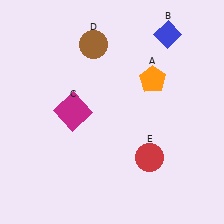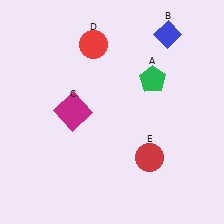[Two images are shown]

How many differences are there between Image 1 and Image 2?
There are 2 differences between the two images.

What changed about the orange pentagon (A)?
In Image 1, A is orange. In Image 2, it changed to green.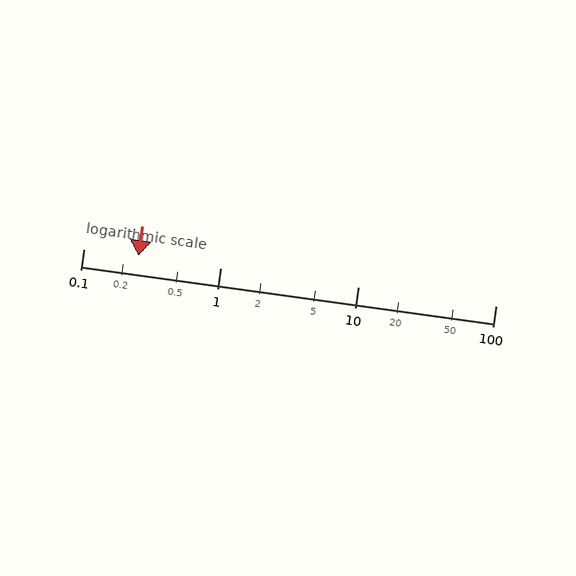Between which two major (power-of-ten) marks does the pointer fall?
The pointer is between 0.1 and 1.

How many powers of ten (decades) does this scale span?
The scale spans 3 decades, from 0.1 to 100.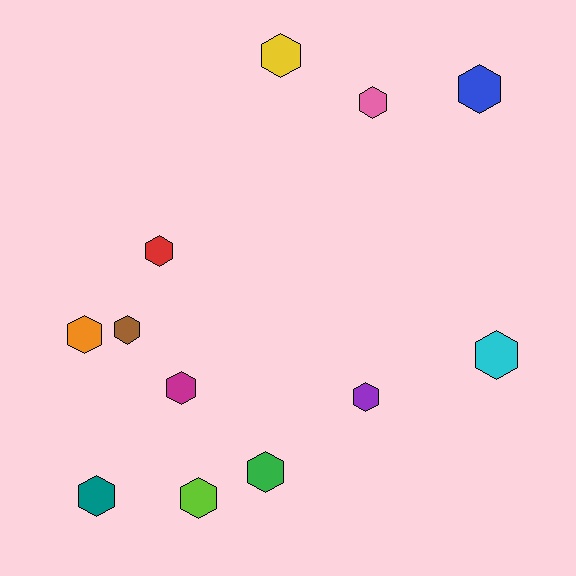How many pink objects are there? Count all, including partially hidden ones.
There is 1 pink object.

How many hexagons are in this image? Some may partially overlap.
There are 12 hexagons.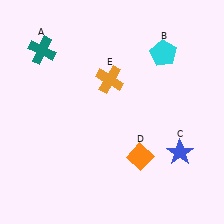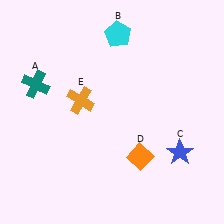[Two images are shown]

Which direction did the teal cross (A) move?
The teal cross (A) moved down.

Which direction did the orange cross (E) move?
The orange cross (E) moved left.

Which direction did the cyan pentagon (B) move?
The cyan pentagon (B) moved left.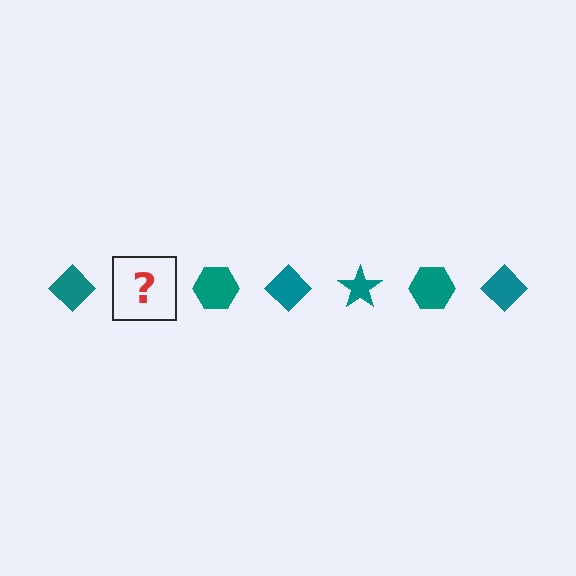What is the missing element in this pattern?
The missing element is a teal star.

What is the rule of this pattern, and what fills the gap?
The rule is that the pattern cycles through diamond, star, hexagon shapes in teal. The gap should be filled with a teal star.